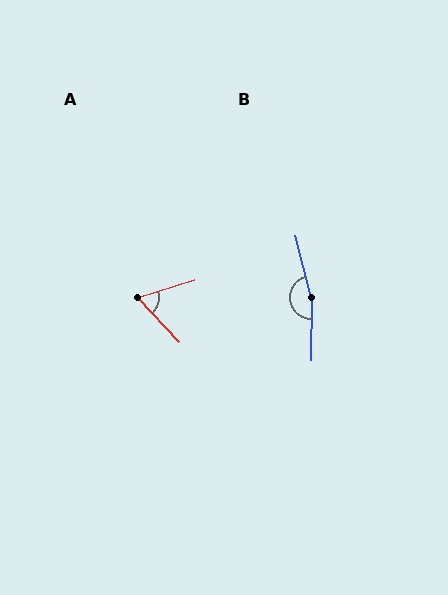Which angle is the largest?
B, at approximately 166 degrees.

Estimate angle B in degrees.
Approximately 166 degrees.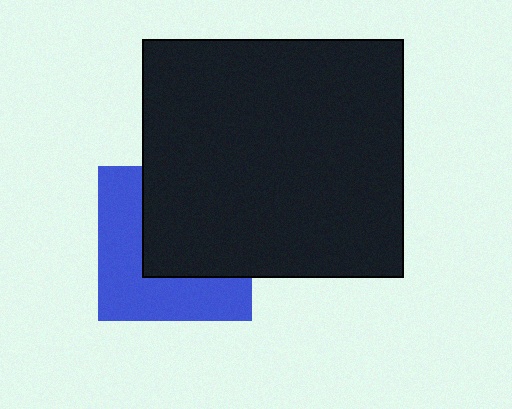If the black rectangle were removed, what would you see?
You would see the complete blue square.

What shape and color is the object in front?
The object in front is a black rectangle.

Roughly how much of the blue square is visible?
About half of it is visible (roughly 49%).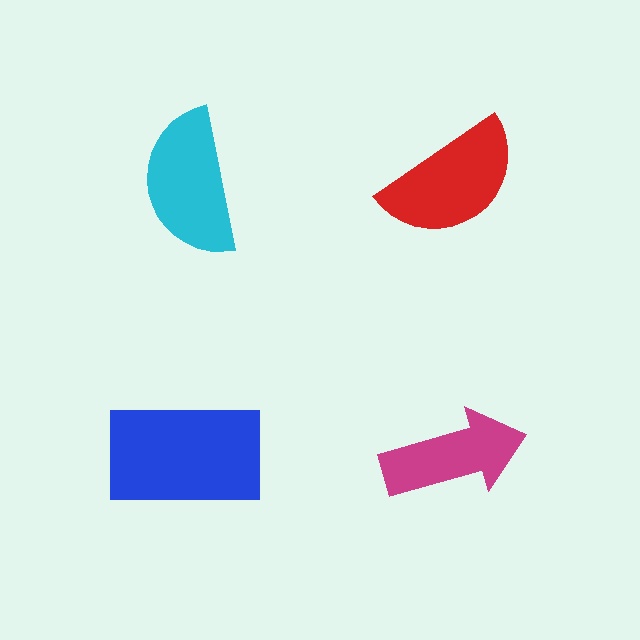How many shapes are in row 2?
2 shapes.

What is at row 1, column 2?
A red semicircle.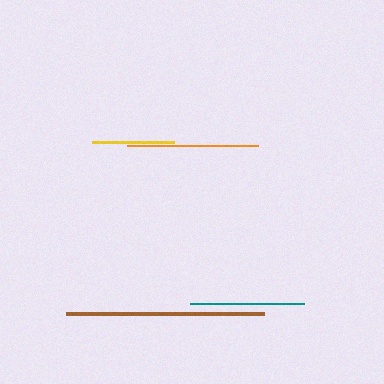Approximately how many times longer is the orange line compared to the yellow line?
The orange line is approximately 1.6 times the length of the yellow line.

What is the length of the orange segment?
The orange segment is approximately 131 pixels long.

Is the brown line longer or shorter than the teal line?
The brown line is longer than the teal line.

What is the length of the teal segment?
The teal segment is approximately 114 pixels long.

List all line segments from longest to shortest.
From longest to shortest: brown, orange, teal, yellow.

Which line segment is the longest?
The brown line is the longest at approximately 198 pixels.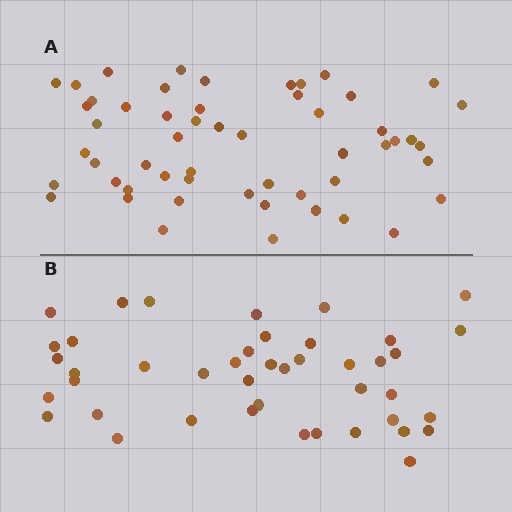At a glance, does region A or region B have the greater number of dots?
Region A (the top region) has more dots.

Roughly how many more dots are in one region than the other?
Region A has roughly 12 or so more dots than region B.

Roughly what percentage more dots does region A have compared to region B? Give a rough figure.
About 25% more.